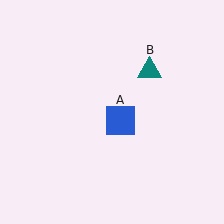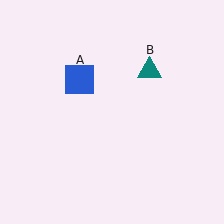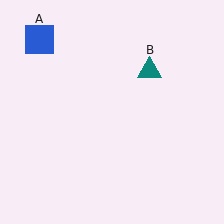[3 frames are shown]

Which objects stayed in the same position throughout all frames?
Teal triangle (object B) remained stationary.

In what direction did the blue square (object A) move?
The blue square (object A) moved up and to the left.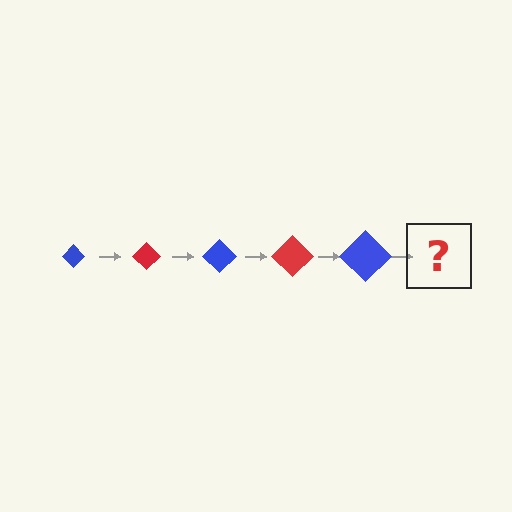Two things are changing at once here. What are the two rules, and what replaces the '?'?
The two rules are that the diamond grows larger each step and the color cycles through blue and red. The '?' should be a red diamond, larger than the previous one.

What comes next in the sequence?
The next element should be a red diamond, larger than the previous one.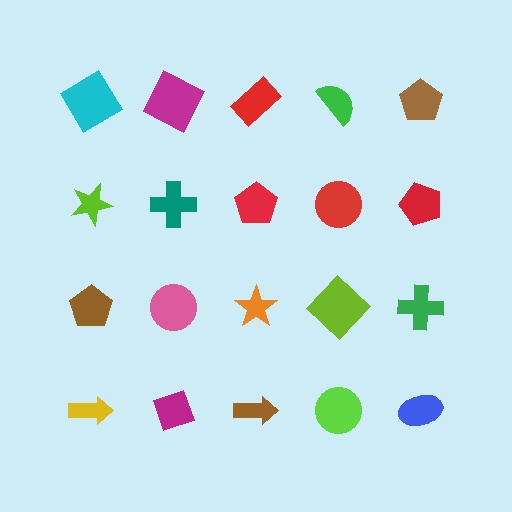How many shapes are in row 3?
5 shapes.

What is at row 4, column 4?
A lime circle.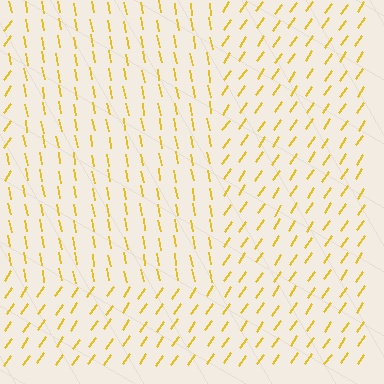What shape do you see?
I see a rectangle.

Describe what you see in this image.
The image is filled with small yellow line segments. A rectangle region in the image has lines oriented differently from the surrounding lines, creating a visible texture boundary.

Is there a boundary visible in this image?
Yes, there is a texture boundary formed by a change in line orientation.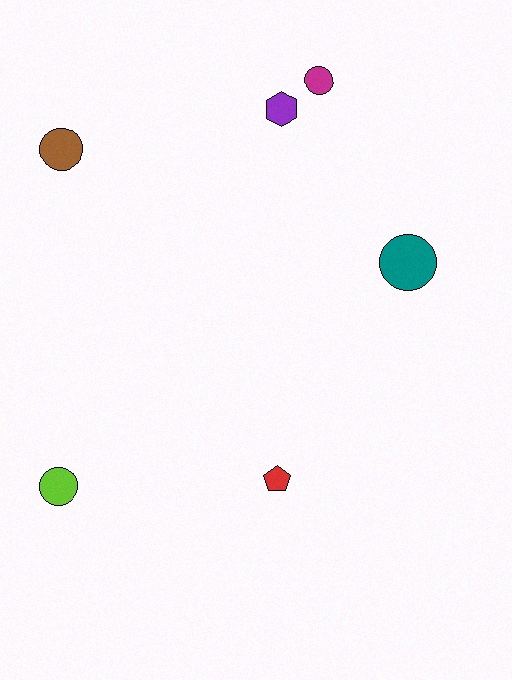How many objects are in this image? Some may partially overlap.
There are 6 objects.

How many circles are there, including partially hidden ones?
There are 4 circles.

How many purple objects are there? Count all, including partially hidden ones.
There is 1 purple object.